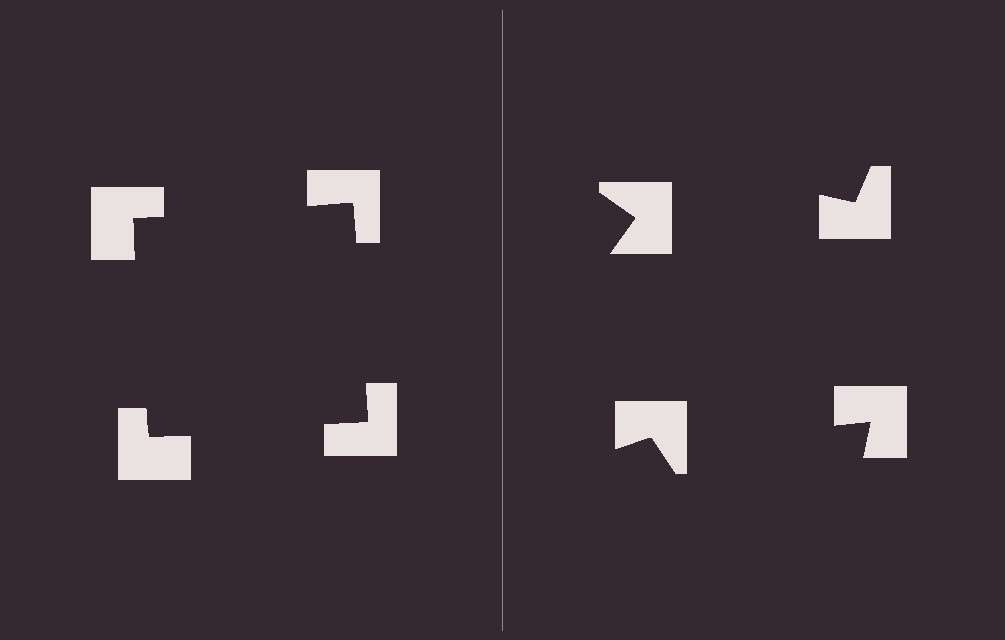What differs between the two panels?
The notched squares are positioned identically on both sides; only the wedge orientations differ. On the left they align to a square; on the right they are misaligned.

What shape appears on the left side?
An illusory square.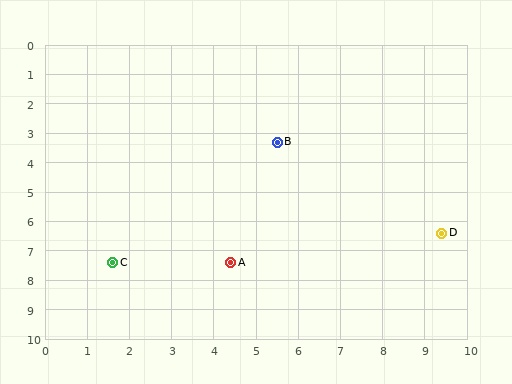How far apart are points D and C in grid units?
Points D and C are about 7.9 grid units apart.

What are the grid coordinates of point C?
Point C is at approximately (1.6, 7.4).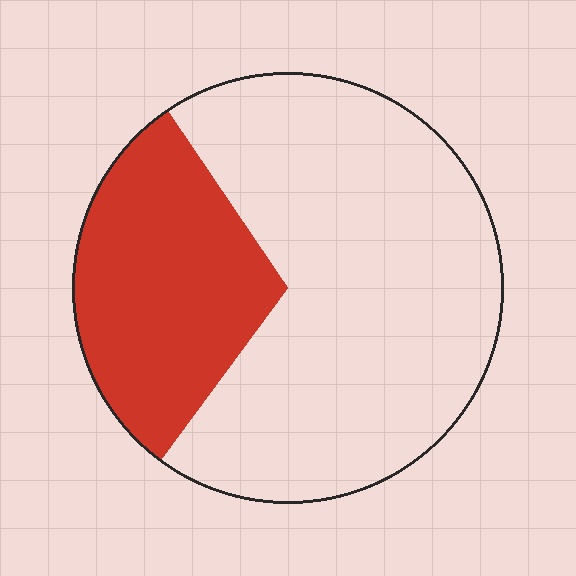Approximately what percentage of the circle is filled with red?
Approximately 30%.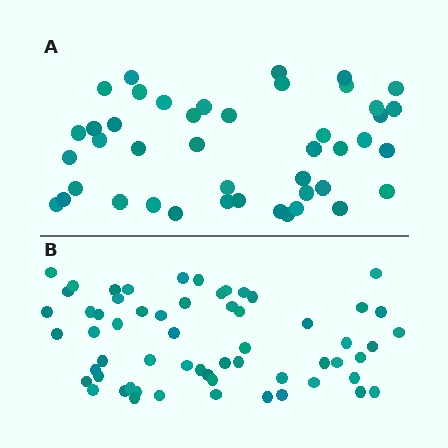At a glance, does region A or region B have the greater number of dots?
Region B (the bottom region) has more dots.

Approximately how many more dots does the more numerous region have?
Region B has approximately 15 more dots than region A.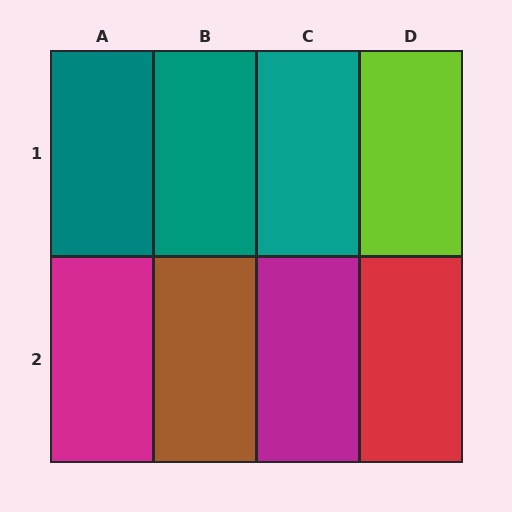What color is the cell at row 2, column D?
Red.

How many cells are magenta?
2 cells are magenta.